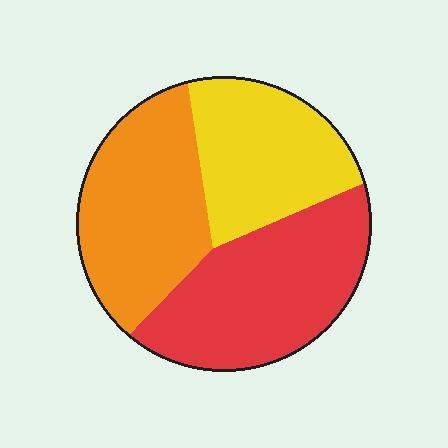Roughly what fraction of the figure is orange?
Orange takes up between a quarter and a half of the figure.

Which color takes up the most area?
Red, at roughly 40%.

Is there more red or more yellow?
Red.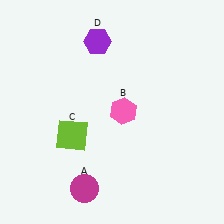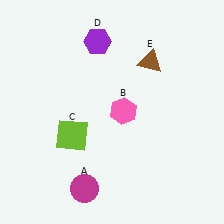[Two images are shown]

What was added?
A brown triangle (E) was added in Image 2.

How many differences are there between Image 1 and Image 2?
There is 1 difference between the two images.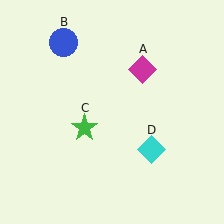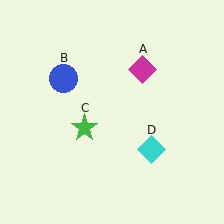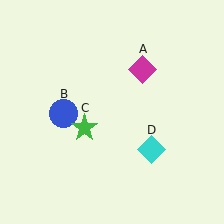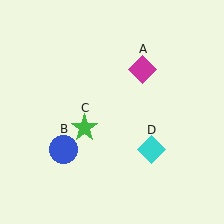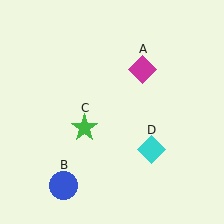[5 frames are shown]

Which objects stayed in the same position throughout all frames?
Magenta diamond (object A) and green star (object C) and cyan diamond (object D) remained stationary.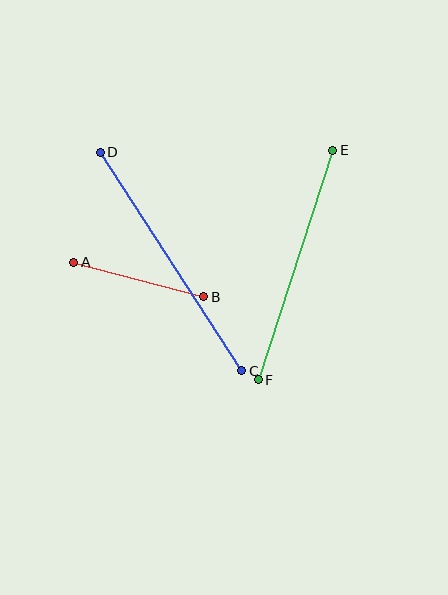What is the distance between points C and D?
The distance is approximately 260 pixels.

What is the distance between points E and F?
The distance is approximately 241 pixels.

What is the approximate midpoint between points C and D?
The midpoint is at approximately (171, 261) pixels.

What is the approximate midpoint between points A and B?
The midpoint is at approximately (139, 280) pixels.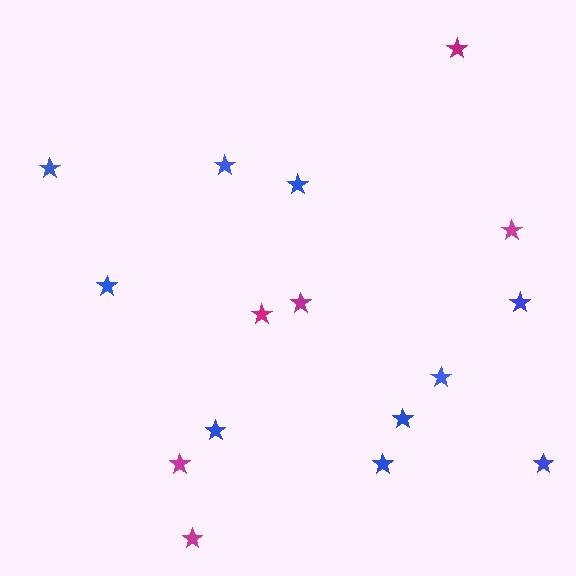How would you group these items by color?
There are 2 groups: one group of blue stars (10) and one group of magenta stars (6).